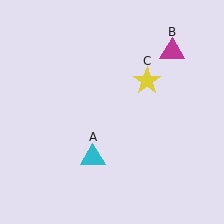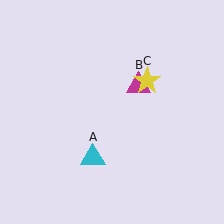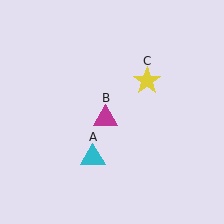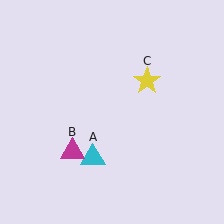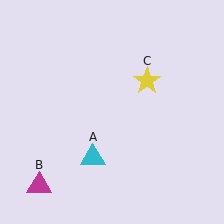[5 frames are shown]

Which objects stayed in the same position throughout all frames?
Cyan triangle (object A) and yellow star (object C) remained stationary.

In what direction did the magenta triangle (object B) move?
The magenta triangle (object B) moved down and to the left.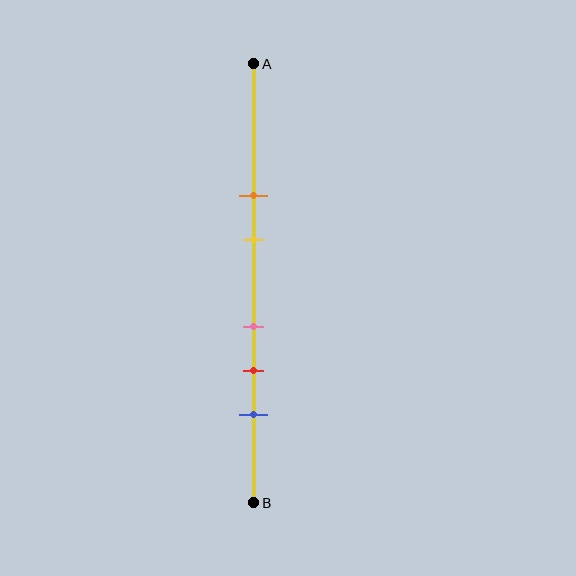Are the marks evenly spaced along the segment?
No, the marks are not evenly spaced.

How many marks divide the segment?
There are 5 marks dividing the segment.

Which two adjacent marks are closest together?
The pink and red marks are the closest adjacent pair.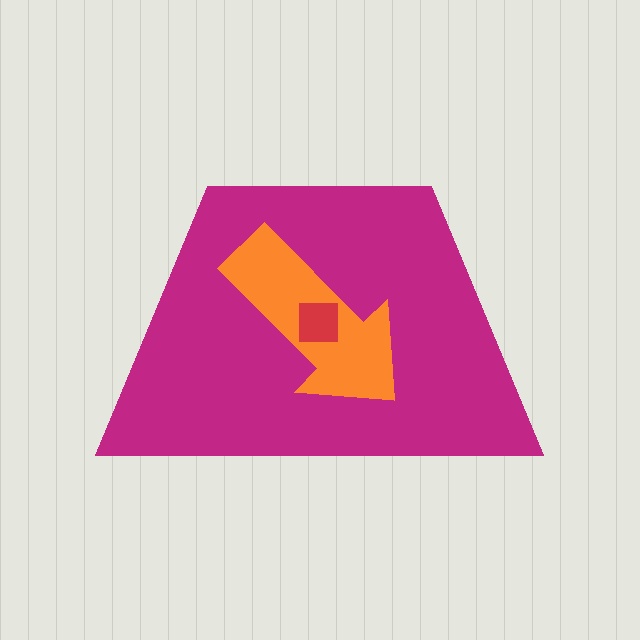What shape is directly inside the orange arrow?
The red square.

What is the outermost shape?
The magenta trapezoid.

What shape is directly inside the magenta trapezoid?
The orange arrow.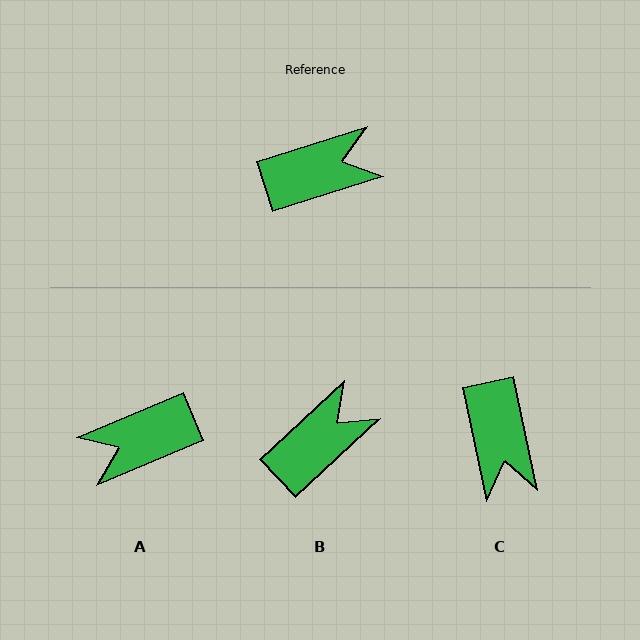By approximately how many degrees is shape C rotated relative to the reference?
Approximately 95 degrees clockwise.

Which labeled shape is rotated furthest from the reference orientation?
A, about 174 degrees away.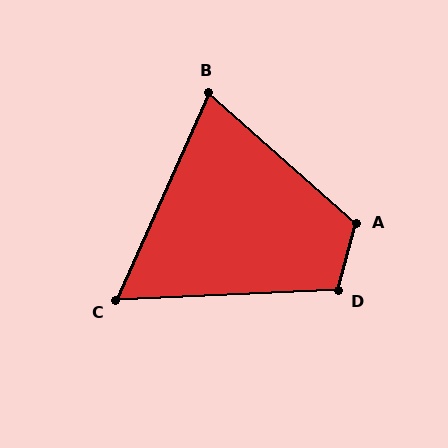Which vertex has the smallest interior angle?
C, at approximately 63 degrees.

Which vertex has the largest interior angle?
A, at approximately 117 degrees.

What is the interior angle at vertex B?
Approximately 73 degrees (acute).